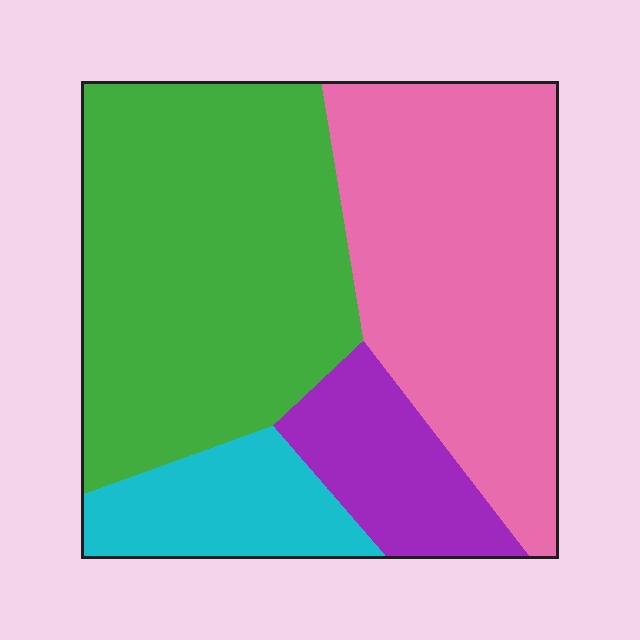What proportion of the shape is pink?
Pink takes up about one third (1/3) of the shape.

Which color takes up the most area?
Green, at roughly 40%.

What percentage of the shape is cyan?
Cyan covers around 10% of the shape.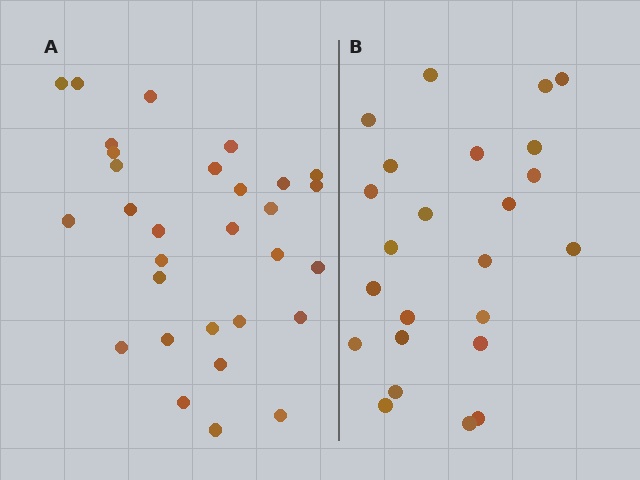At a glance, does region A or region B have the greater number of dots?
Region A (the left region) has more dots.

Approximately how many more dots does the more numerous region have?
Region A has about 6 more dots than region B.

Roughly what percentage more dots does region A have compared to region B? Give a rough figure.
About 25% more.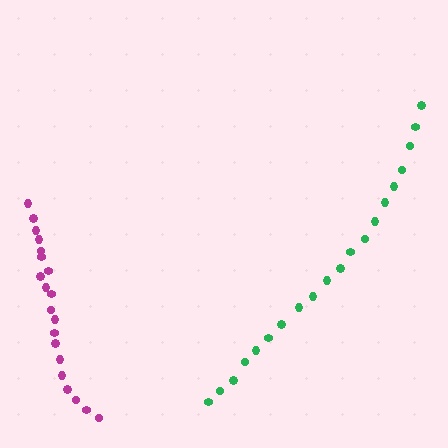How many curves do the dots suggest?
There are 2 distinct paths.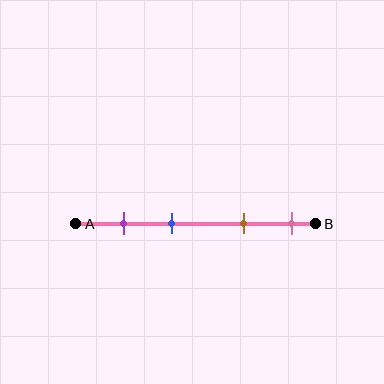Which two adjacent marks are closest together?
The purple and blue marks are the closest adjacent pair.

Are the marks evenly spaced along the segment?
No, the marks are not evenly spaced.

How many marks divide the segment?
There are 4 marks dividing the segment.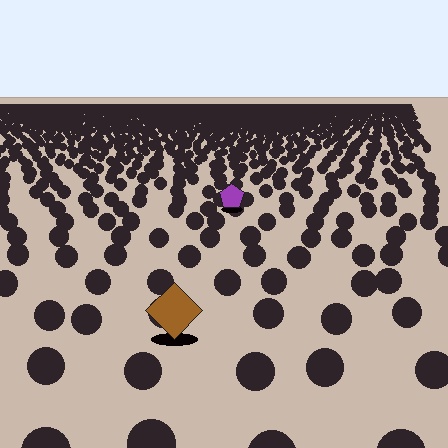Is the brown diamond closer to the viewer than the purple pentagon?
Yes. The brown diamond is closer — you can tell from the texture gradient: the ground texture is coarser near it.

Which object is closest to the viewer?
The brown diamond is closest. The texture marks near it are larger and more spread out.